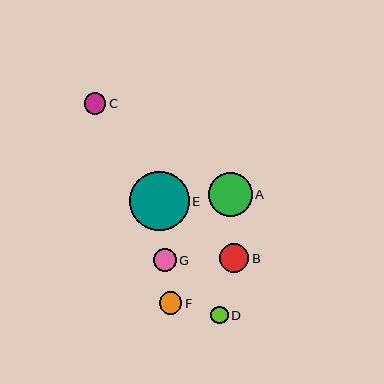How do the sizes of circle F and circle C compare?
Circle F and circle C are approximately the same size.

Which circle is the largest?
Circle E is the largest with a size of approximately 60 pixels.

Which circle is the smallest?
Circle D is the smallest with a size of approximately 18 pixels.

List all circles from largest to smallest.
From largest to smallest: E, A, B, G, F, C, D.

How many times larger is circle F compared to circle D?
Circle F is approximately 1.3 times the size of circle D.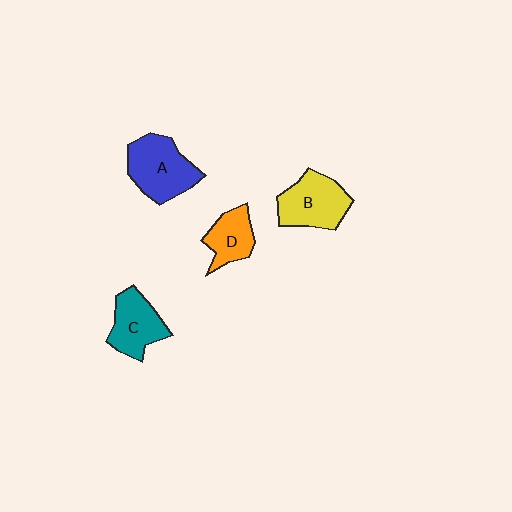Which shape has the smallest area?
Shape D (orange).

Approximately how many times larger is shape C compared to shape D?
Approximately 1.3 times.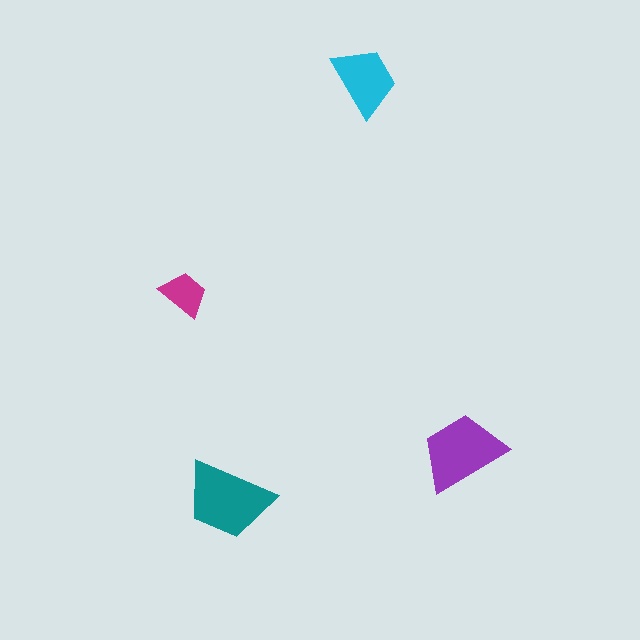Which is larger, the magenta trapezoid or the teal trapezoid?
The teal one.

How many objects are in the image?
There are 4 objects in the image.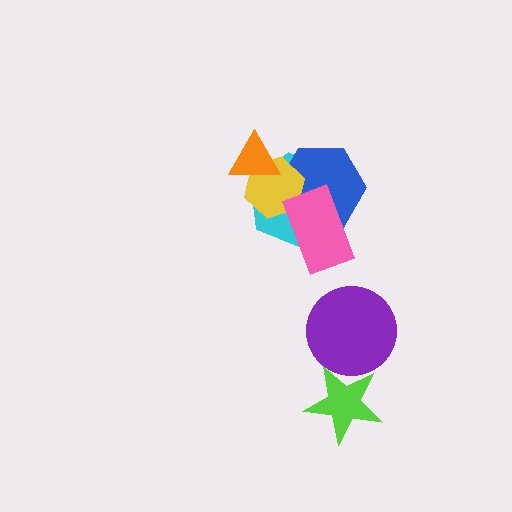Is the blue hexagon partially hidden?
Yes, it is partially covered by another shape.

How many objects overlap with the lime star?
1 object overlaps with the lime star.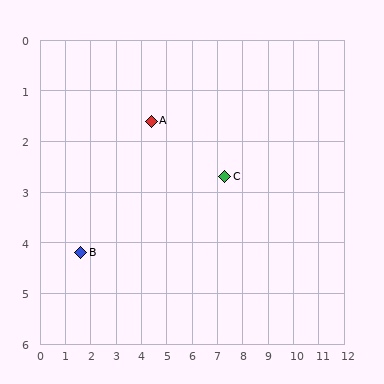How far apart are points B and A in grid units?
Points B and A are about 3.8 grid units apart.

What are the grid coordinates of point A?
Point A is at approximately (4.4, 1.6).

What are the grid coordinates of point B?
Point B is at approximately (1.6, 4.2).